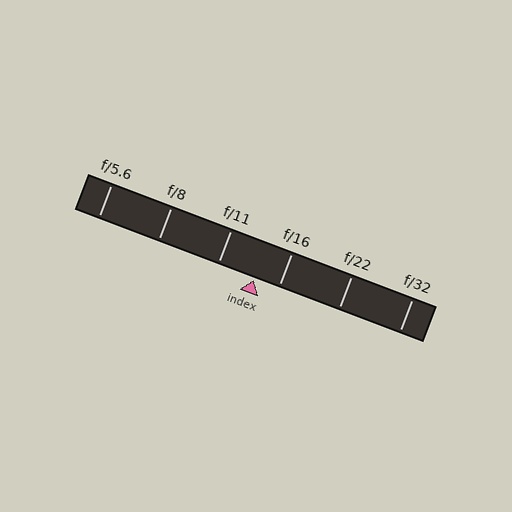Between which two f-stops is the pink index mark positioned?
The index mark is between f/11 and f/16.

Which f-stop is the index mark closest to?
The index mark is closest to f/16.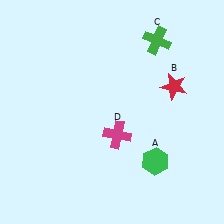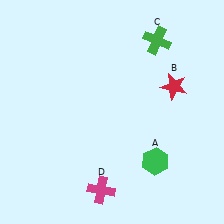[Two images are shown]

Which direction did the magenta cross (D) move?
The magenta cross (D) moved down.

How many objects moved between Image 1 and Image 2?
1 object moved between the two images.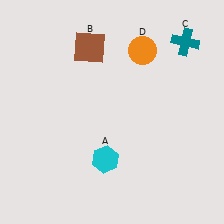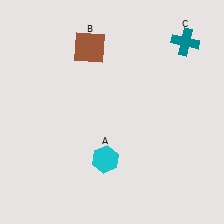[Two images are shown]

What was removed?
The orange circle (D) was removed in Image 2.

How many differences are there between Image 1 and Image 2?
There is 1 difference between the two images.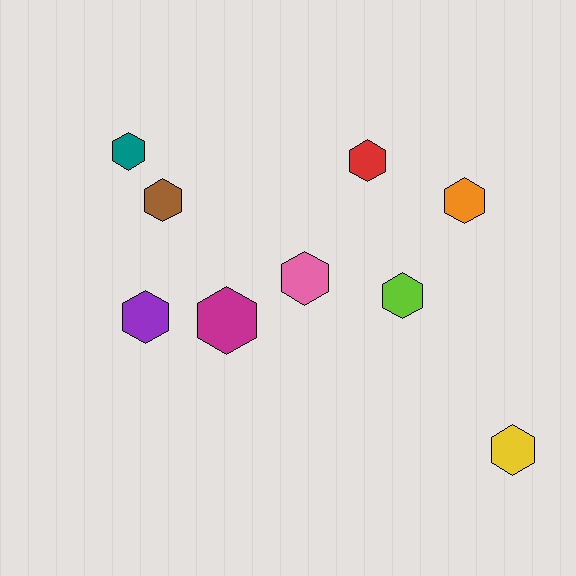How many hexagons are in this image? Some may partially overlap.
There are 9 hexagons.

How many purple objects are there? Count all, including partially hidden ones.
There is 1 purple object.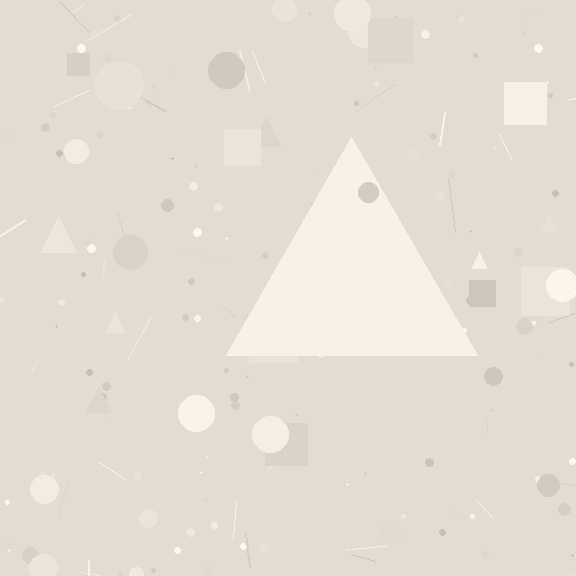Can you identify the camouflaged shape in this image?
The camouflaged shape is a triangle.